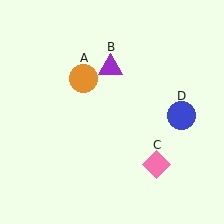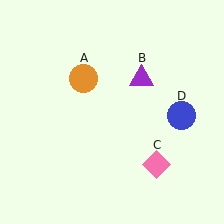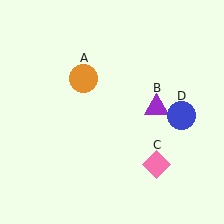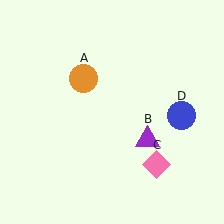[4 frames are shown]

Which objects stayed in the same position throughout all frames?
Orange circle (object A) and pink diamond (object C) and blue circle (object D) remained stationary.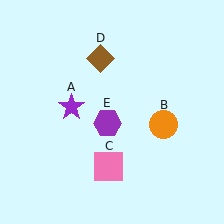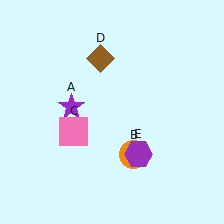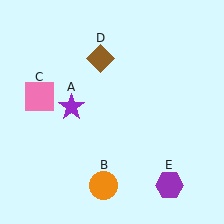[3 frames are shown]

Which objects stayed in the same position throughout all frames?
Purple star (object A) and brown diamond (object D) remained stationary.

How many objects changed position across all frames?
3 objects changed position: orange circle (object B), pink square (object C), purple hexagon (object E).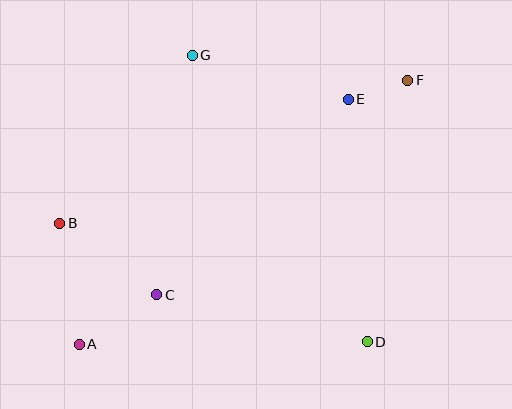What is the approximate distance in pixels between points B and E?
The distance between B and E is approximately 314 pixels.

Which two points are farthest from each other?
Points A and F are farthest from each other.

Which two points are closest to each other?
Points E and F are closest to each other.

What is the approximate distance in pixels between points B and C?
The distance between B and C is approximately 120 pixels.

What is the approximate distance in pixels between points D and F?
The distance between D and F is approximately 265 pixels.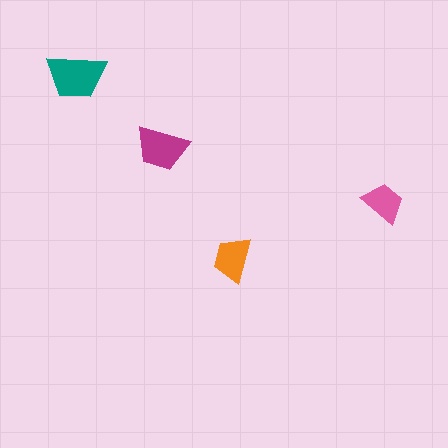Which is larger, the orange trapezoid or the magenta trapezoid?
The magenta one.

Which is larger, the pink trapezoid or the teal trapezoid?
The teal one.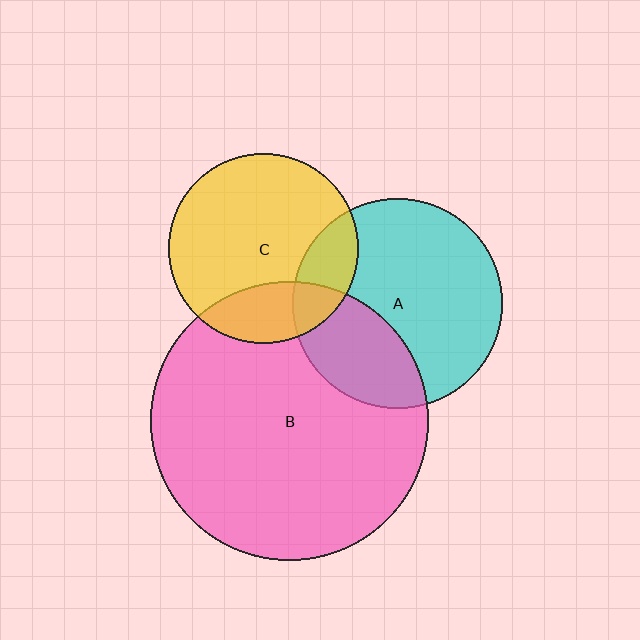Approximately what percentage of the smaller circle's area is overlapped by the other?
Approximately 20%.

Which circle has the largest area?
Circle B (pink).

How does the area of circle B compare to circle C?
Approximately 2.2 times.